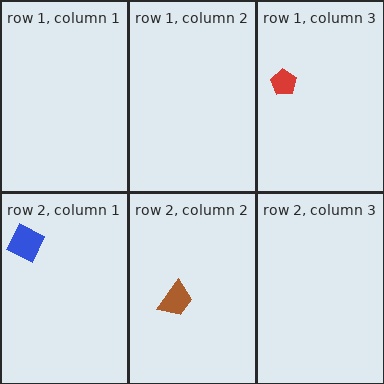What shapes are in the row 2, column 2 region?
The brown trapezoid.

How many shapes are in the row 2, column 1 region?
1.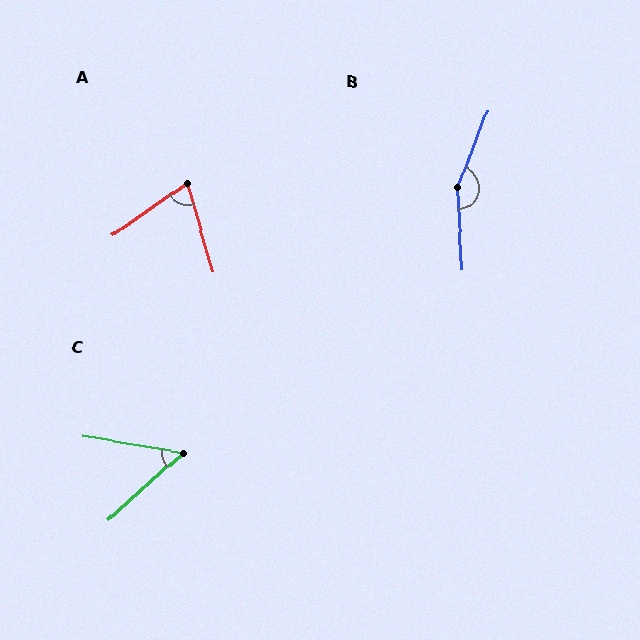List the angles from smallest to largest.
C (52°), A (71°), B (156°).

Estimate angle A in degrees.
Approximately 71 degrees.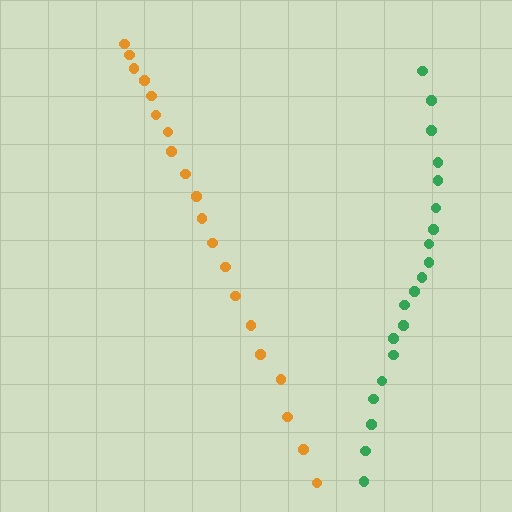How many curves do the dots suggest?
There are 2 distinct paths.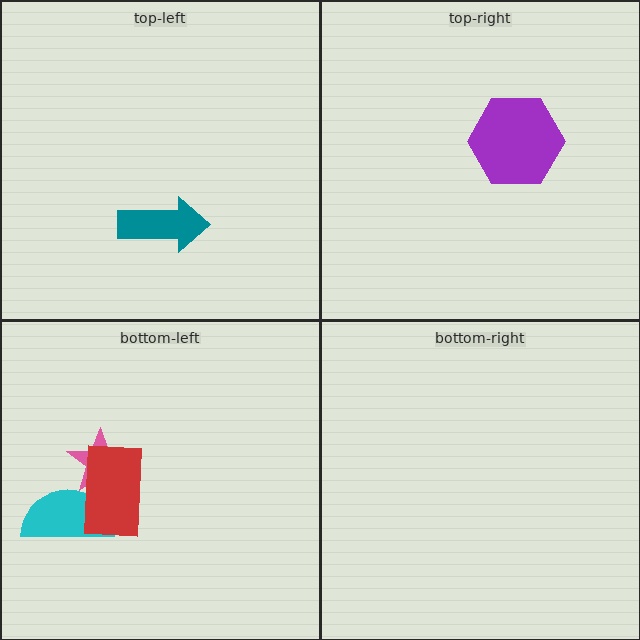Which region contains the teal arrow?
The top-left region.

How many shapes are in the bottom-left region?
3.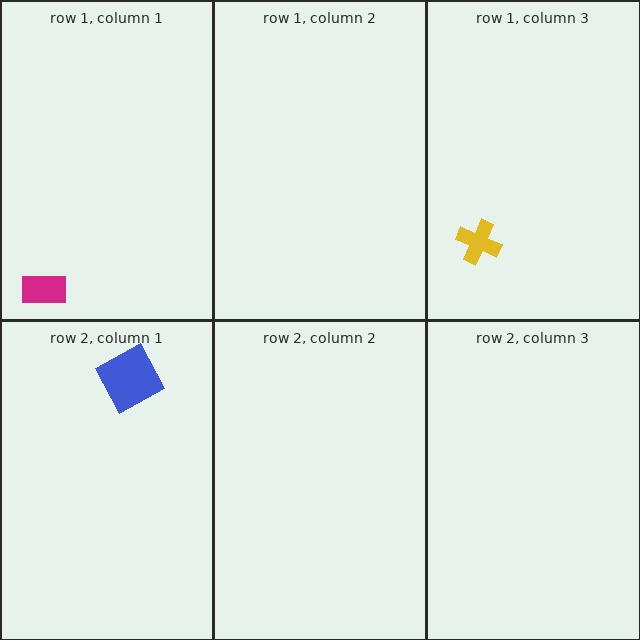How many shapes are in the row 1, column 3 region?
1.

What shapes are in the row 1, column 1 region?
The magenta rectangle.